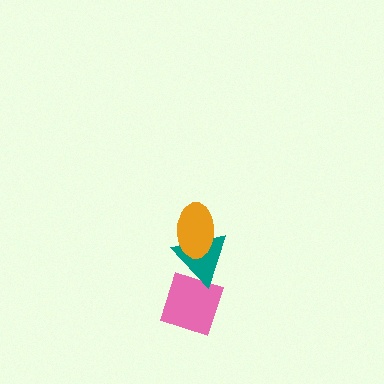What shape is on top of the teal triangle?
The orange ellipse is on top of the teal triangle.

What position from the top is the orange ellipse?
The orange ellipse is 1st from the top.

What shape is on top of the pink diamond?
The teal triangle is on top of the pink diamond.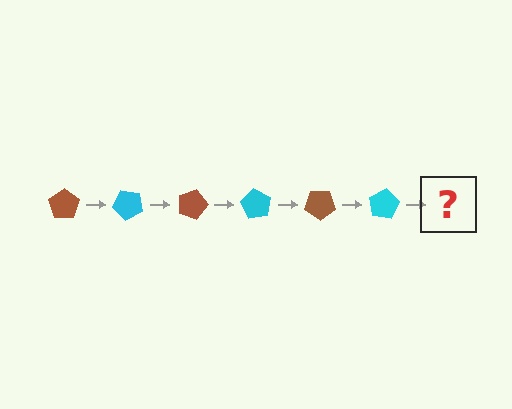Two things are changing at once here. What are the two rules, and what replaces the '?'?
The two rules are that it rotates 45 degrees each step and the color cycles through brown and cyan. The '?' should be a brown pentagon, rotated 270 degrees from the start.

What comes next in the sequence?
The next element should be a brown pentagon, rotated 270 degrees from the start.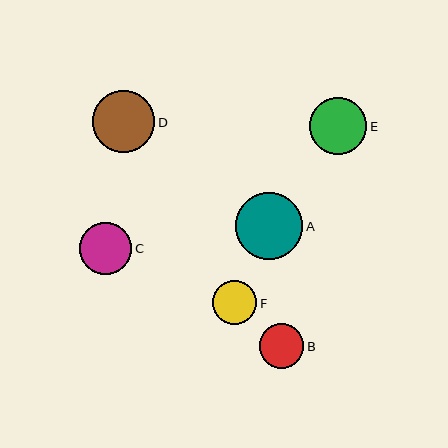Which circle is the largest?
Circle A is the largest with a size of approximately 67 pixels.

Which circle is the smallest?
Circle F is the smallest with a size of approximately 44 pixels.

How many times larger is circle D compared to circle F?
Circle D is approximately 1.4 times the size of circle F.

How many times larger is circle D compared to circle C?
Circle D is approximately 1.2 times the size of circle C.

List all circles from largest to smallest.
From largest to smallest: A, D, E, C, B, F.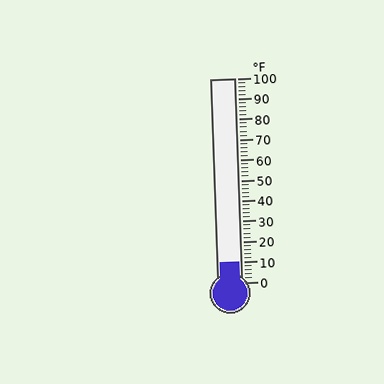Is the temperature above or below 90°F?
The temperature is below 90°F.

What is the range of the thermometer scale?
The thermometer scale ranges from 0°F to 100°F.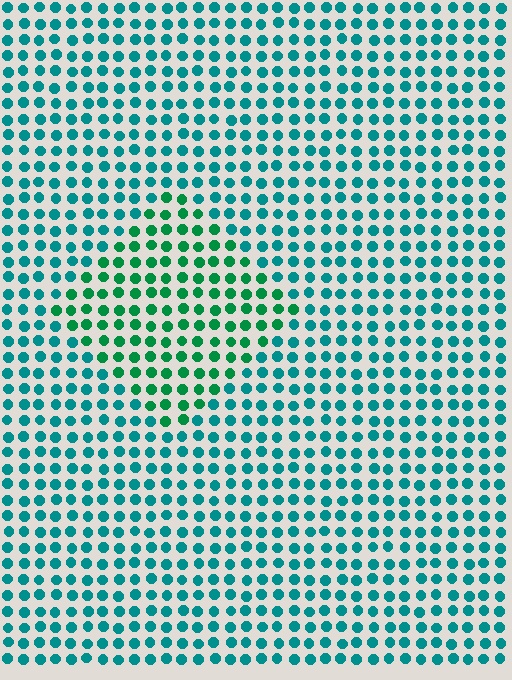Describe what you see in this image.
The image is filled with small teal elements in a uniform arrangement. A diamond-shaped region is visible where the elements are tinted to a slightly different hue, forming a subtle color boundary.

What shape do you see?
I see a diamond.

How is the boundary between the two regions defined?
The boundary is defined purely by a slight shift in hue (about 32 degrees). Spacing, size, and orientation are identical on both sides.